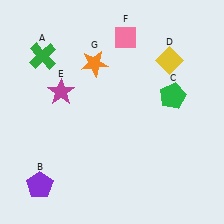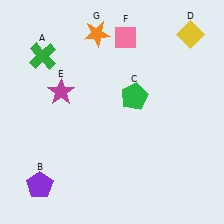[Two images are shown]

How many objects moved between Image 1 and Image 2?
3 objects moved between the two images.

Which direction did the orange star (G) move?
The orange star (G) moved up.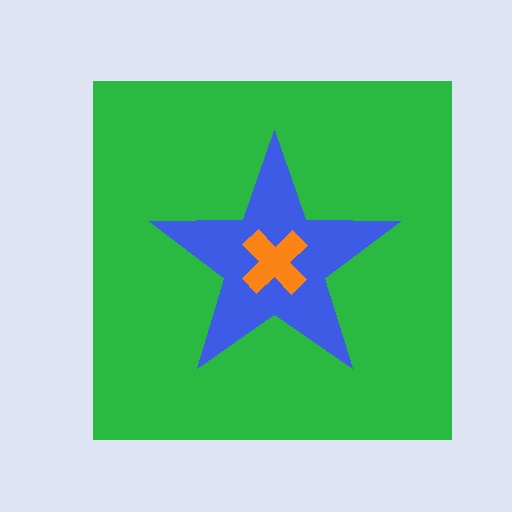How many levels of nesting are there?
3.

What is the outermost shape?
The green square.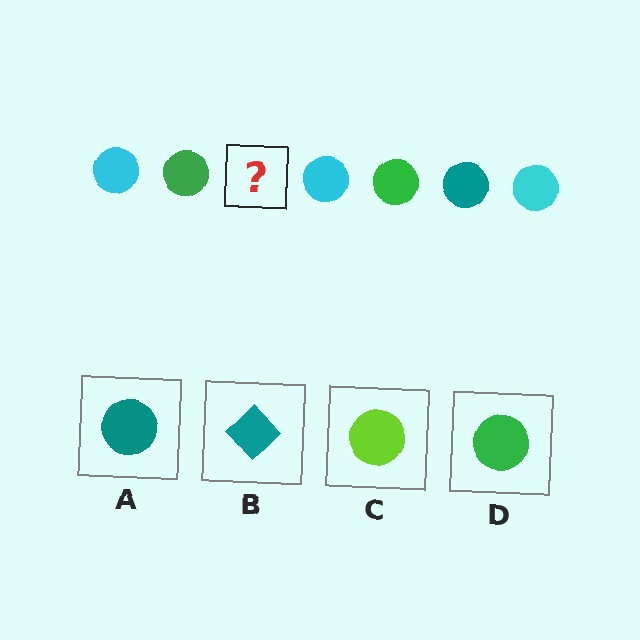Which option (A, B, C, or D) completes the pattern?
A.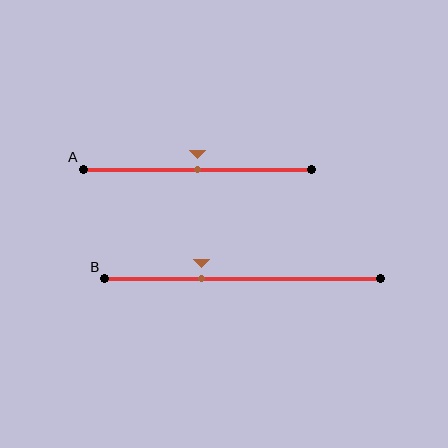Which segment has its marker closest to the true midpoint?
Segment A has its marker closest to the true midpoint.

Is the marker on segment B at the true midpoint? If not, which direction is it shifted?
No, the marker on segment B is shifted to the left by about 15% of the segment length.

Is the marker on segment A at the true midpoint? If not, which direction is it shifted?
Yes, the marker on segment A is at the true midpoint.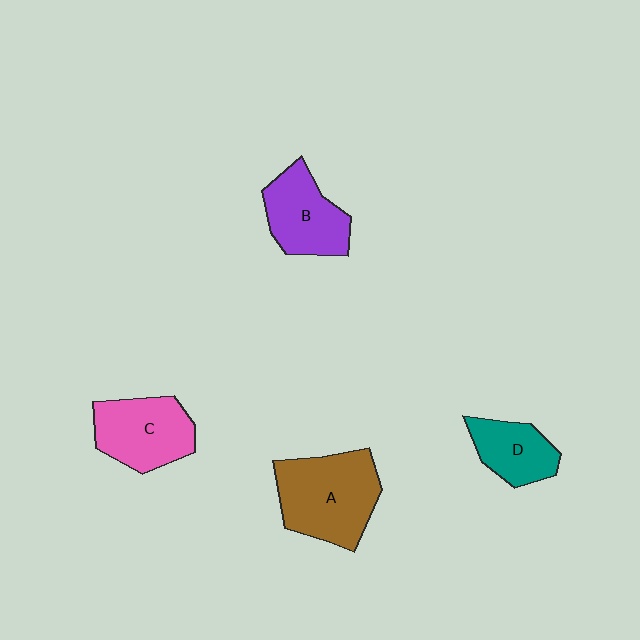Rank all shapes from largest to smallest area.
From largest to smallest: A (brown), C (pink), B (purple), D (teal).